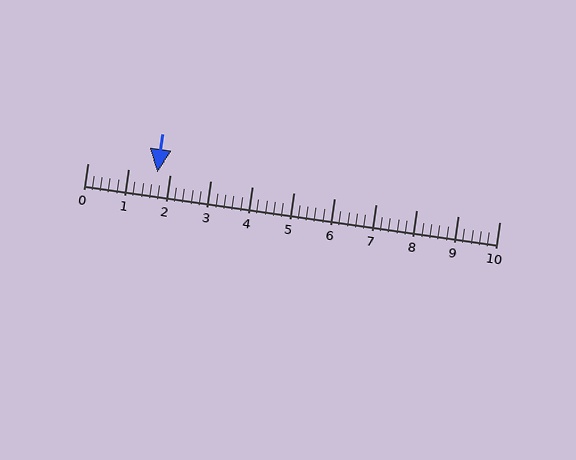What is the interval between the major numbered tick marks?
The major tick marks are spaced 1 units apart.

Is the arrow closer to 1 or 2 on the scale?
The arrow is closer to 2.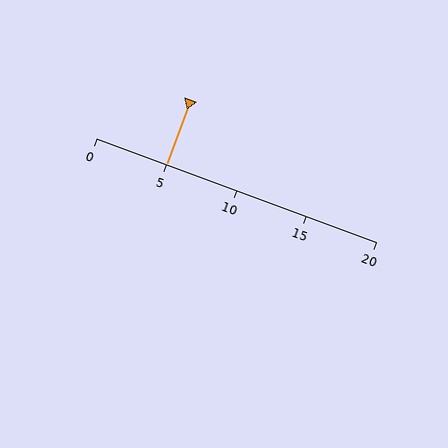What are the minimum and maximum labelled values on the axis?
The axis runs from 0 to 20.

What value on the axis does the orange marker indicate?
The marker indicates approximately 5.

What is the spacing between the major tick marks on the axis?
The major ticks are spaced 5 apart.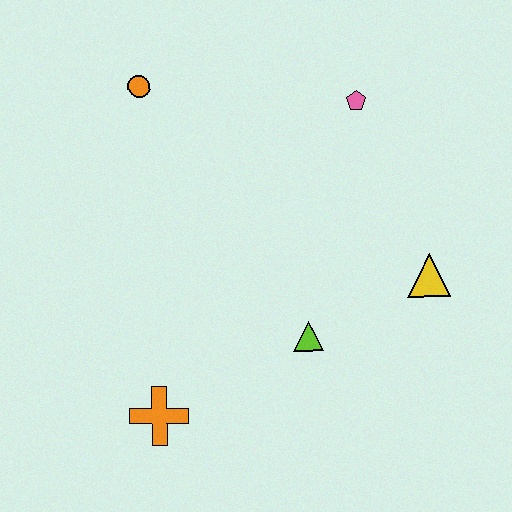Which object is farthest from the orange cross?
The pink pentagon is farthest from the orange cross.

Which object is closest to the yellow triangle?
The lime triangle is closest to the yellow triangle.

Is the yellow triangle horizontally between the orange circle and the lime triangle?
No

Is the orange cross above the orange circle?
No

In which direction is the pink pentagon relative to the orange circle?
The pink pentagon is to the right of the orange circle.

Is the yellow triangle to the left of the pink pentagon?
No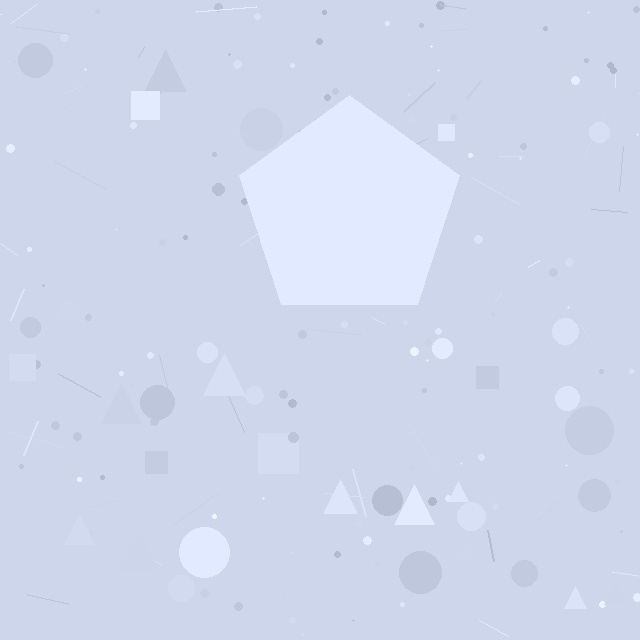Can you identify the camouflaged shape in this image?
The camouflaged shape is a pentagon.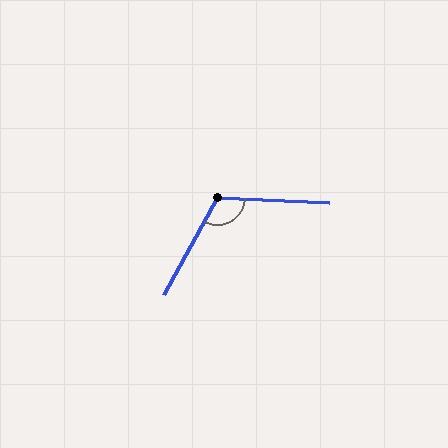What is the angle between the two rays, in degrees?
Approximately 116 degrees.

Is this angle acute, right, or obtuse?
It is obtuse.